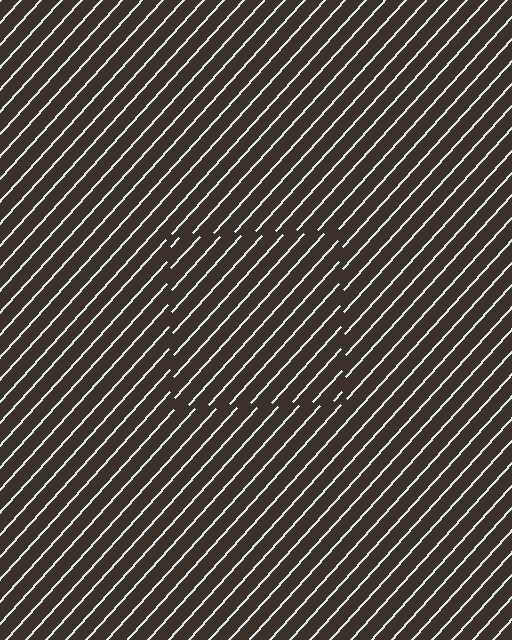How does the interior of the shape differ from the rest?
The interior of the shape contains the same grating, shifted by half a period — the contour is defined by the phase discontinuity where line-ends from the inner and outer gratings abut.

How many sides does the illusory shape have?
4 sides — the line-ends trace a square.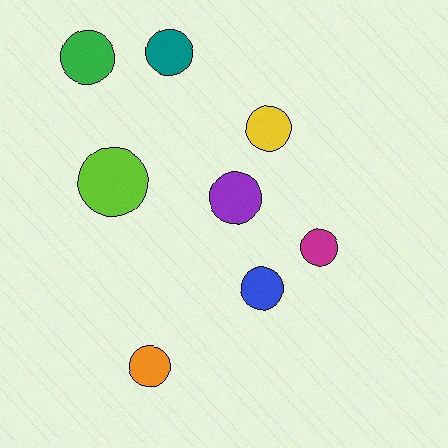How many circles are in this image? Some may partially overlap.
There are 8 circles.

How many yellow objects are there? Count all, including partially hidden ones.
There is 1 yellow object.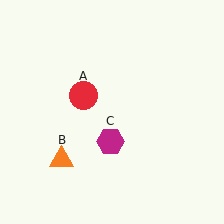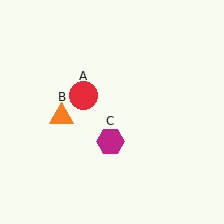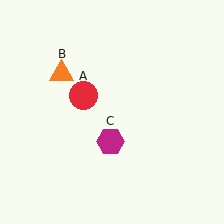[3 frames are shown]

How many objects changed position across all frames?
1 object changed position: orange triangle (object B).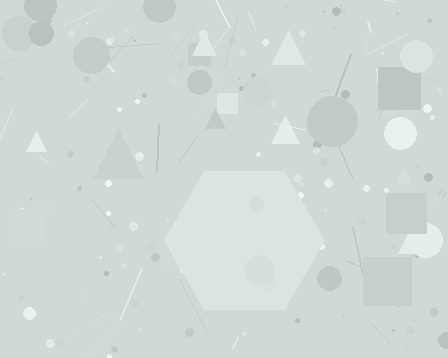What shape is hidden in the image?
A hexagon is hidden in the image.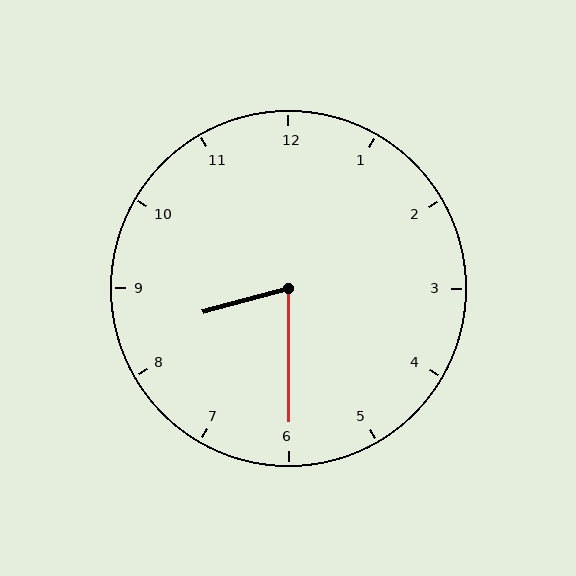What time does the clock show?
8:30.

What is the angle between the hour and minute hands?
Approximately 75 degrees.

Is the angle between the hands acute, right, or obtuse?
It is acute.